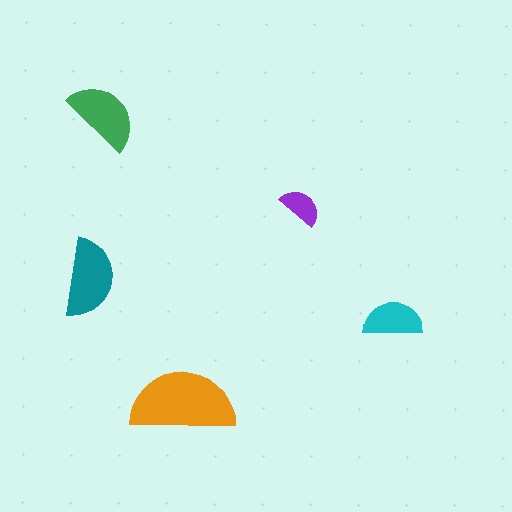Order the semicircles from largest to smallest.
the orange one, the teal one, the green one, the cyan one, the purple one.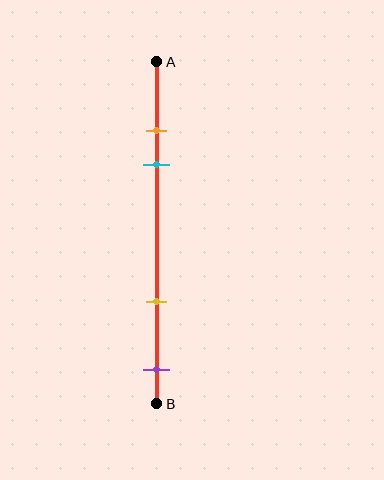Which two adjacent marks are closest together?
The orange and cyan marks are the closest adjacent pair.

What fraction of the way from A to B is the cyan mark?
The cyan mark is approximately 30% (0.3) of the way from A to B.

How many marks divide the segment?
There are 4 marks dividing the segment.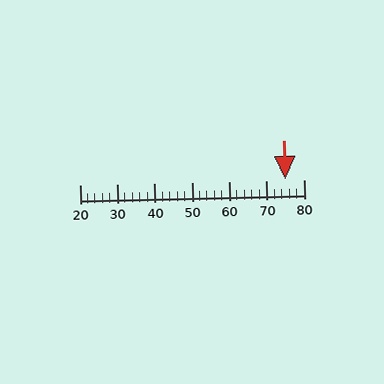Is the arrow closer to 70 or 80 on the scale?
The arrow is closer to 80.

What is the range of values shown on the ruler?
The ruler shows values from 20 to 80.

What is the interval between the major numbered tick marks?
The major tick marks are spaced 10 units apart.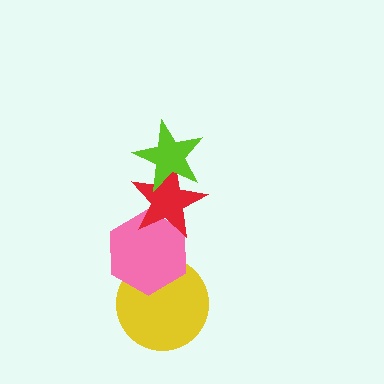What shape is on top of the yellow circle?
The pink hexagon is on top of the yellow circle.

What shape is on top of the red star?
The lime star is on top of the red star.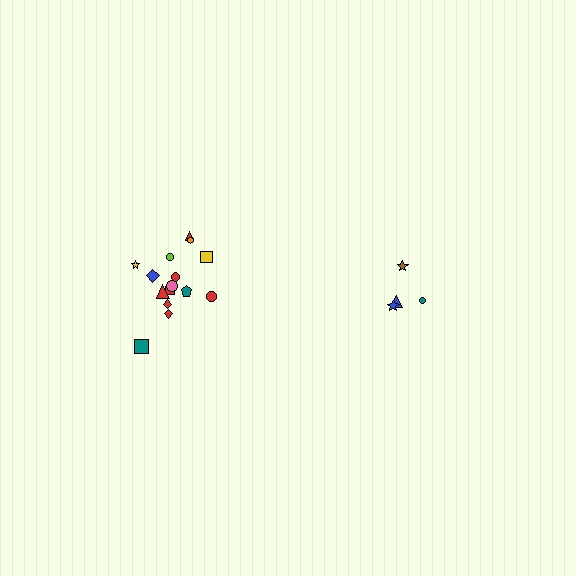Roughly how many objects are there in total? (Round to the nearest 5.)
Roughly 20 objects in total.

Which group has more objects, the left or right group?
The left group.